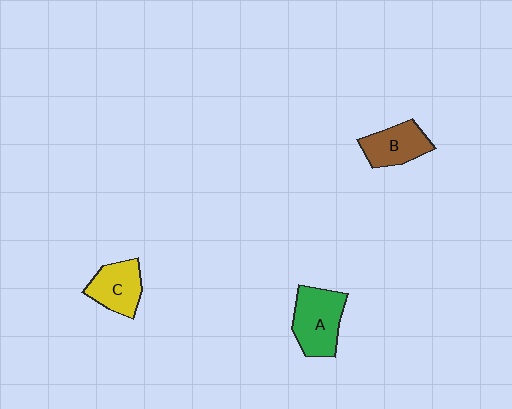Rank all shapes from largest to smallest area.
From largest to smallest: A (green), C (yellow), B (brown).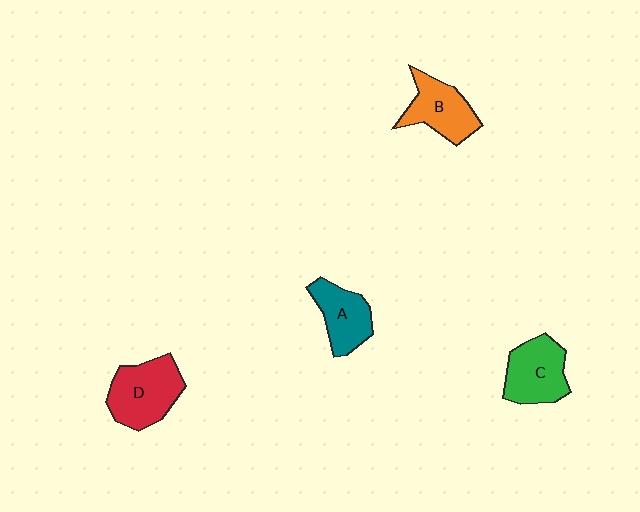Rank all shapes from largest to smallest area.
From largest to smallest: D (red), C (green), B (orange), A (teal).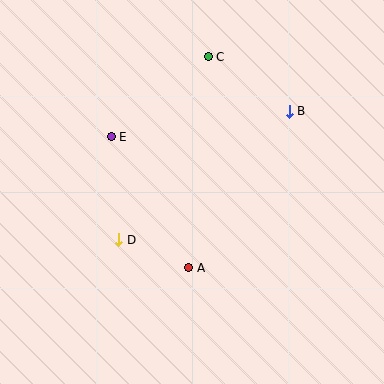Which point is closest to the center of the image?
Point A at (188, 268) is closest to the center.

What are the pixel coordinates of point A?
Point A is at (188, 268).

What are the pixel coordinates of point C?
Point C is at (208, 57).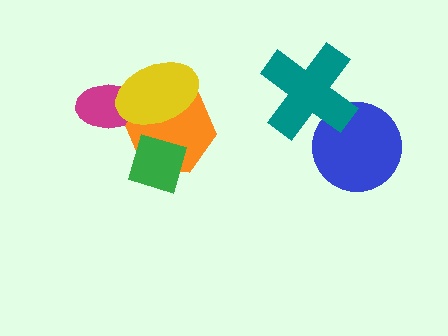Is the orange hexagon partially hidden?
Yes, it is partially covered by another shape.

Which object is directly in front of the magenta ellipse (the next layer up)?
The orange hexagon is directly in front of the magenta ellipse.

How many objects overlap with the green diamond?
1 object overlaps with the green diamond.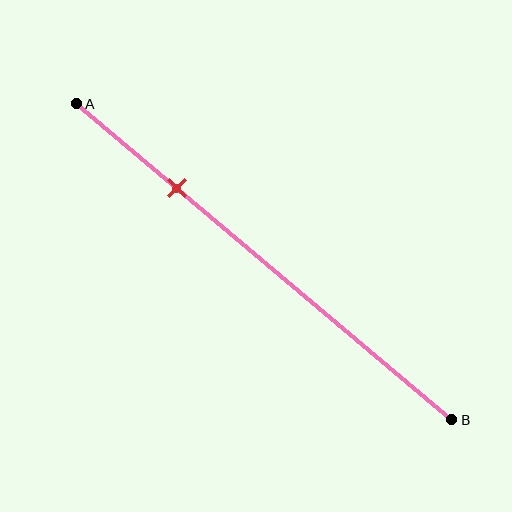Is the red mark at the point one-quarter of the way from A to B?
Yes, the mark is approximately at the one-quarter point.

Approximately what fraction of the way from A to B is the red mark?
The red mark is approximately 25% of the way from A to B.